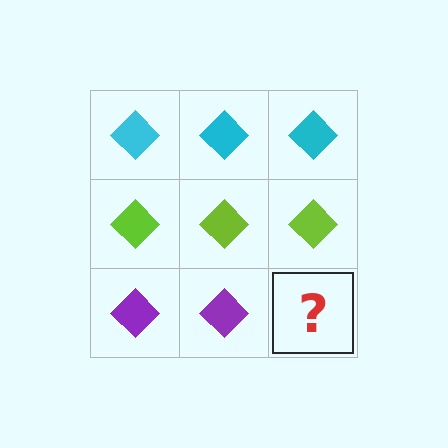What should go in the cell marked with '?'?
The missing cell should contain a purple diamond.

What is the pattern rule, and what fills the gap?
The rule is that each row has a consistent color. The gap should be filled with a purple diamond.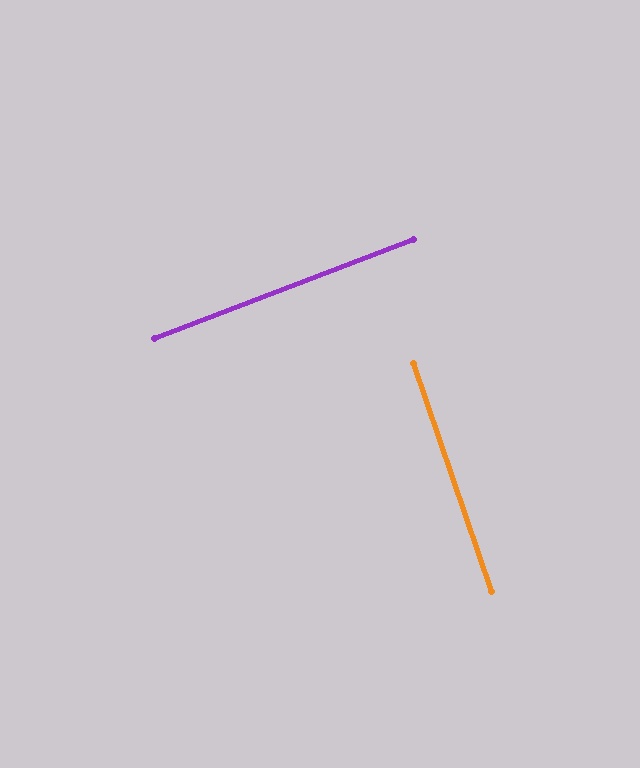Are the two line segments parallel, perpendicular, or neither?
Perpendicular — they meet at approximately 88°.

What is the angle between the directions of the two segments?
Approximately 88 degrees.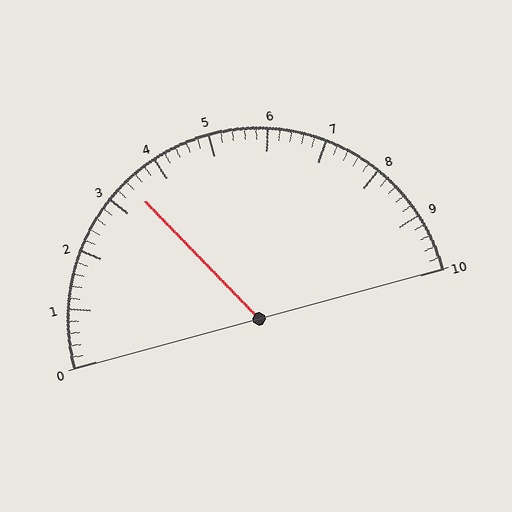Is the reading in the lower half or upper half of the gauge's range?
The reading is in the lower half of the range (0 to 10).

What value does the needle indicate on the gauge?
The needle indicates approximately 3.4.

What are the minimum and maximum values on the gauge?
The gauge ranges from 0 to 10.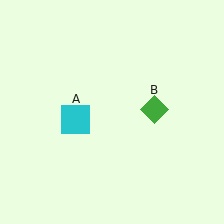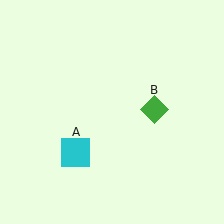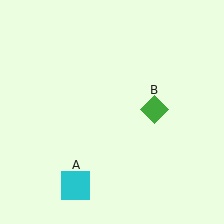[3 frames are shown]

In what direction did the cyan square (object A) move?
The cyan square (object A) moved down.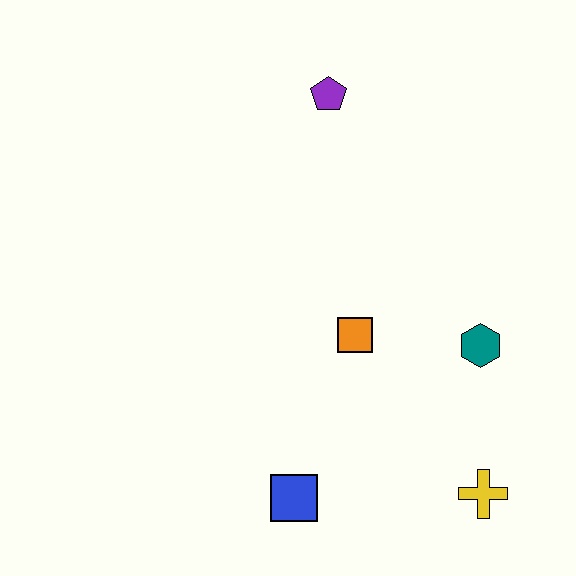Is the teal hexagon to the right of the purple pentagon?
Yes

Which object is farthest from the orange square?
The purple pentagon is farthest from the orange square.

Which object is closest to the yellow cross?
The teal hexagon is closest to the yellow cross.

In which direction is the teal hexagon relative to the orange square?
The teal hexagon is to the right of the orange square.